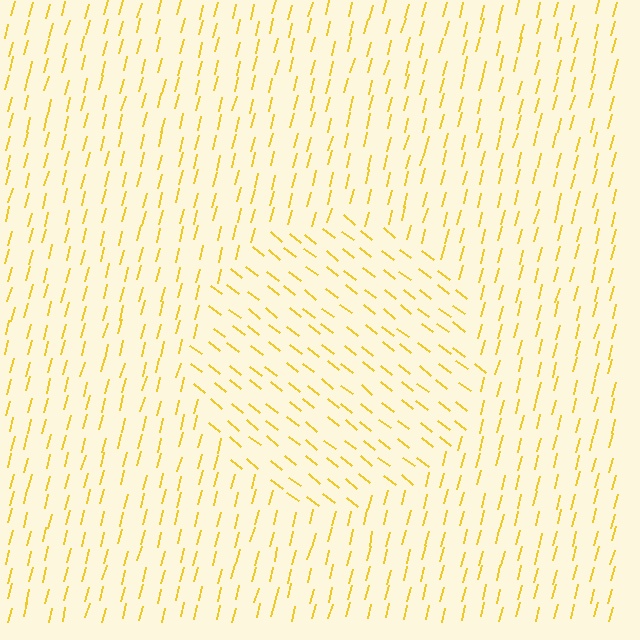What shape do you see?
I see a circle.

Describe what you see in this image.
The image is filled with small yellow line segments. A circle region in the image has lines oriented differently from the surrounding lines, creating a visible texture boundary.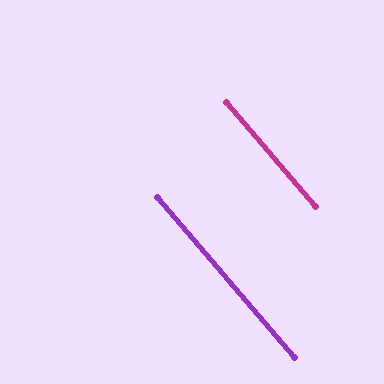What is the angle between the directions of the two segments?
Approximately 0 degrees.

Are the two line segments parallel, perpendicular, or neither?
Parallel — their directions differ by only 0.0°.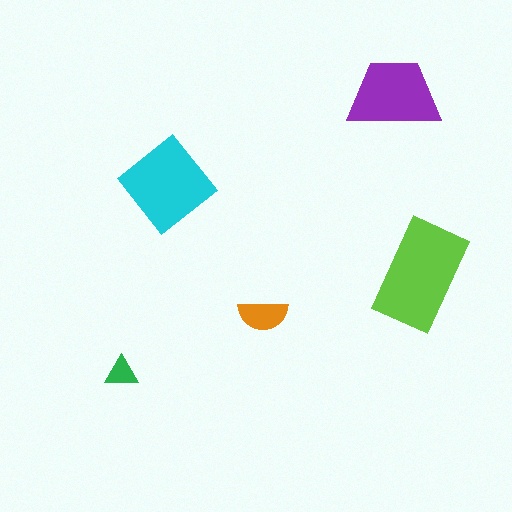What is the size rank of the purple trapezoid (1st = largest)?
3rd.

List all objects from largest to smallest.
The lime rectangle, the cyan diamond, the purple trapezoid, the orange semicircle, the green triangle.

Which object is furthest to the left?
The green triangle is leftmost.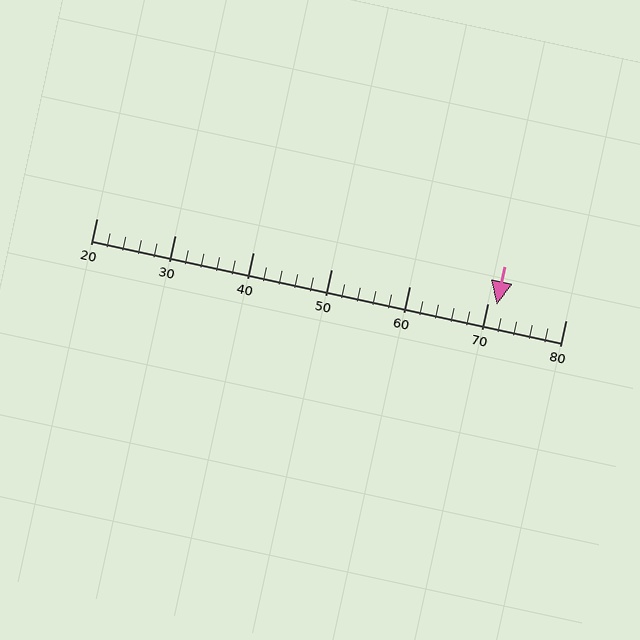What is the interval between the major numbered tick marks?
The major tick marks are spaced 10 units apart.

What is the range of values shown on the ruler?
The ruler shows values from 20 to 80.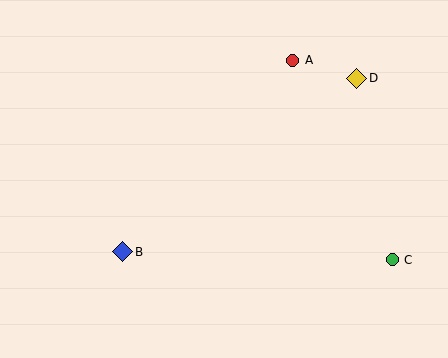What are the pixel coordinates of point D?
Point D is at (357, 78).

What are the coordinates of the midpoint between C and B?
The midpoint between C and B is at (257, 256).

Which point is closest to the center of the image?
Point B at (123, 252) is closest to the center.